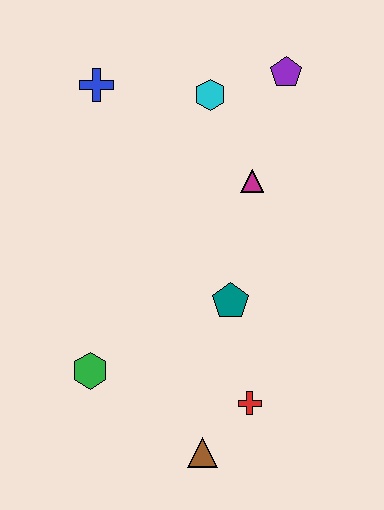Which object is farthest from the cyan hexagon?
The brown triangle is farthest from the cyan hexagon.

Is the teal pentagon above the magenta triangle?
No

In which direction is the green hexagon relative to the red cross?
The green hexagon is to the left of the red cross.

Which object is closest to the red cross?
The brown triangle is closest to the red cross.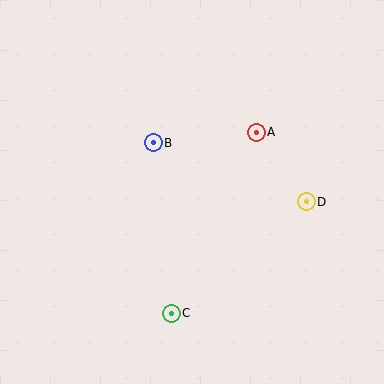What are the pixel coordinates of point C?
Point C is at (171, 313).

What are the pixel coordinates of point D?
Point D is at (306, 202).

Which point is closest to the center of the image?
Point B at (153, 143) is closest to the center.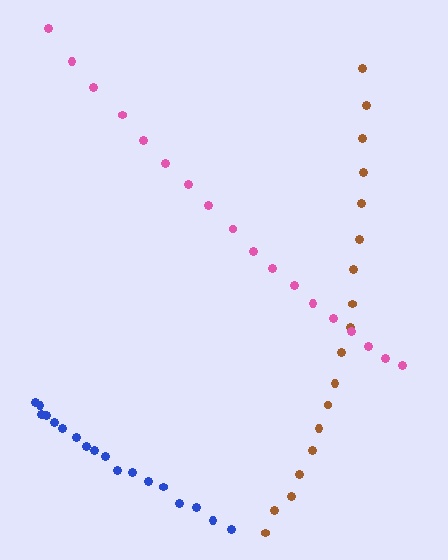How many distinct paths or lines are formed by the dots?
There are 3 distinct paths.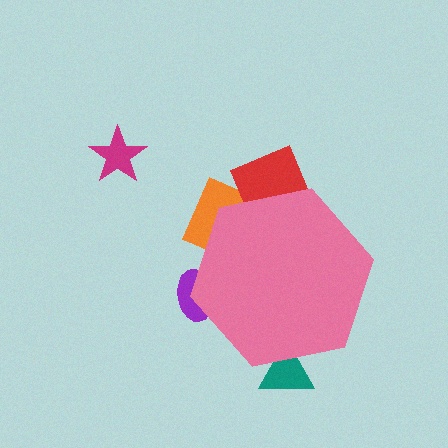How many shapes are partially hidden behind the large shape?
4 shapes are partially hidden.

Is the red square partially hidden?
Yes, the red square is partially hidden behind the pink hexagon.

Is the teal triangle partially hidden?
Yes, the teal triangle is partially hidden behind the pink hexagon.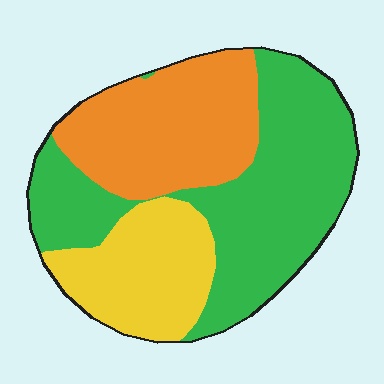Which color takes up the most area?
Green, at roughly 45%.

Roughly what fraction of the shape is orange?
Orange covers around 30% of the shape.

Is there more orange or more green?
Green.